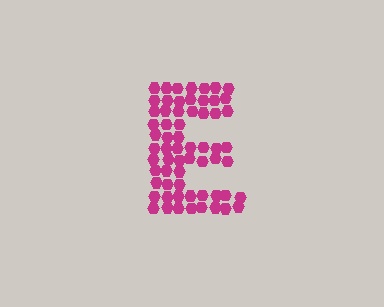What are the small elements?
The small elements are hexagons.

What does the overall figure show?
The overall figure shows the letter E.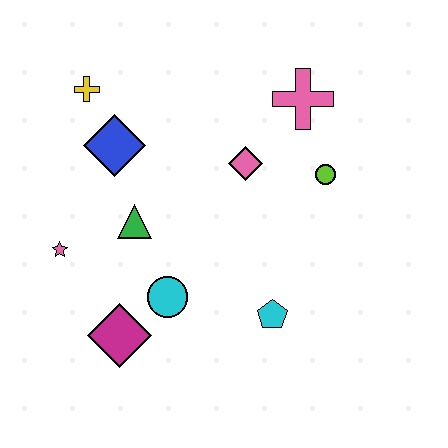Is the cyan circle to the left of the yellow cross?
No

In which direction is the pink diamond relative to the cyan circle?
The pink diamond is above the cyan circle.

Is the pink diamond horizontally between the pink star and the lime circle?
Yes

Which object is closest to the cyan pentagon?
The cyan circle is closest to the cyan pentagon.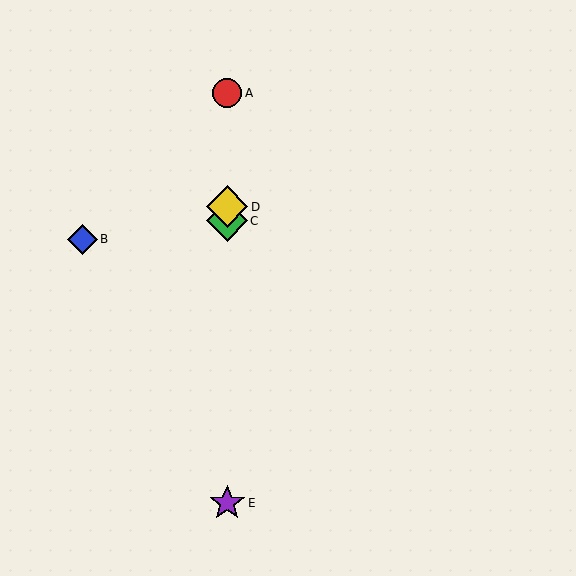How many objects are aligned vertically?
4 objects (A, C, D, E) are aligned vertically.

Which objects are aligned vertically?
Objects A, C, D, E are aligned vertically.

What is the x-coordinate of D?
Object D is at x≈227.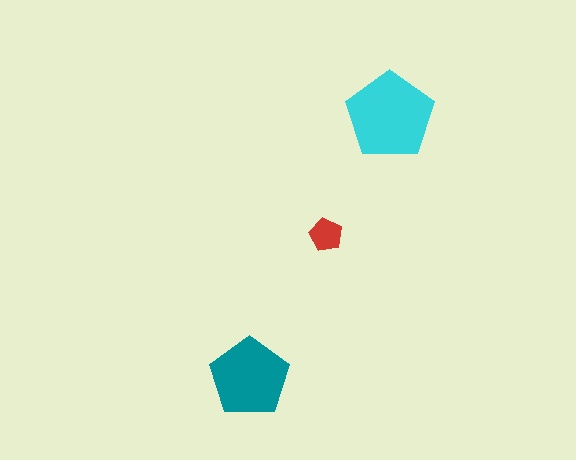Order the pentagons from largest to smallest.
the cyan one, the teal one, the red one.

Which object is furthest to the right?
The cyan pentagon is rightmost.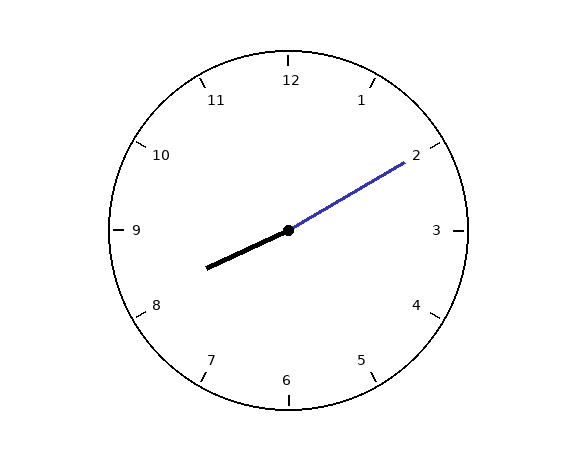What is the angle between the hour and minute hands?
Approximately 175 degrees.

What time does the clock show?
8:10.